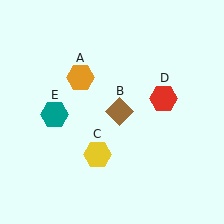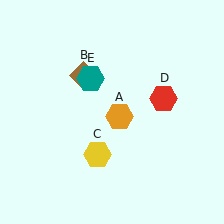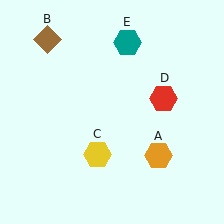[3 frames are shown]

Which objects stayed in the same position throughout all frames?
Yellow hexagon (object C) and red hexagon (object D) remained stationary.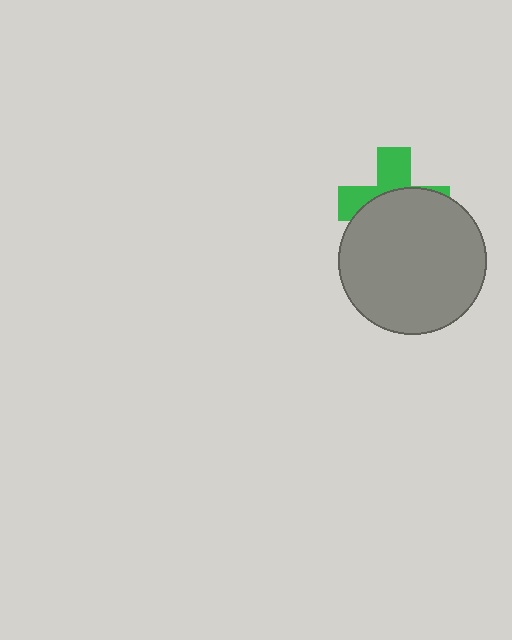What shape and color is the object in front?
The object in front is a gray circle.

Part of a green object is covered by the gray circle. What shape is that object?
It is a cross.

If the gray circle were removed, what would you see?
You would see the complete green cross.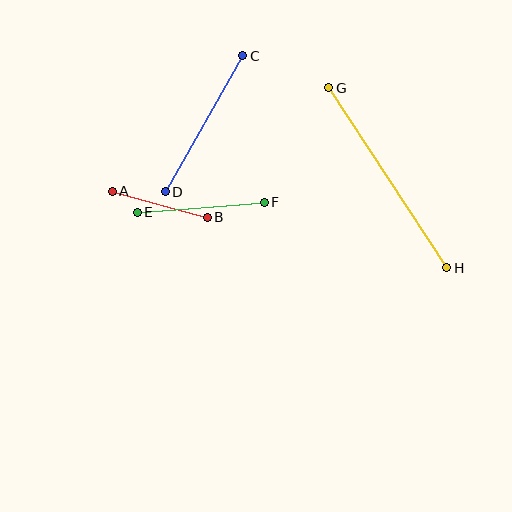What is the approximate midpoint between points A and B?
The midpoint is at approximately (160, 204) pixels.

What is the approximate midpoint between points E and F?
The midpoint is at approximately (201, 207) pixels.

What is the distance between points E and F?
The distance is approximately 127 pixels.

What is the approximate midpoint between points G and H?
The midpoint is at approximately (388, 178) pixels.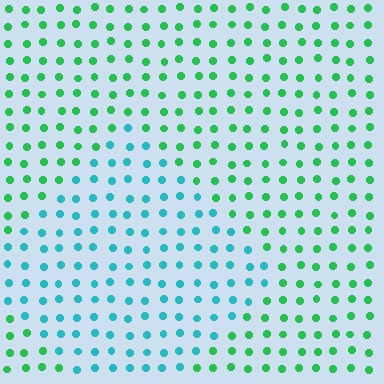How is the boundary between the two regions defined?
The boundary is defined purely by a slight shift in hue (about 46 degrees). Spacing, size, and orientation are identical on both sides.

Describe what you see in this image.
The image is filled with small green elements in a uniform arrangement. A diamond-shaped region is visible where the elements are tinted to a slightly different hue, forming a subtle color boundary.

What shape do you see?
I see a diamond.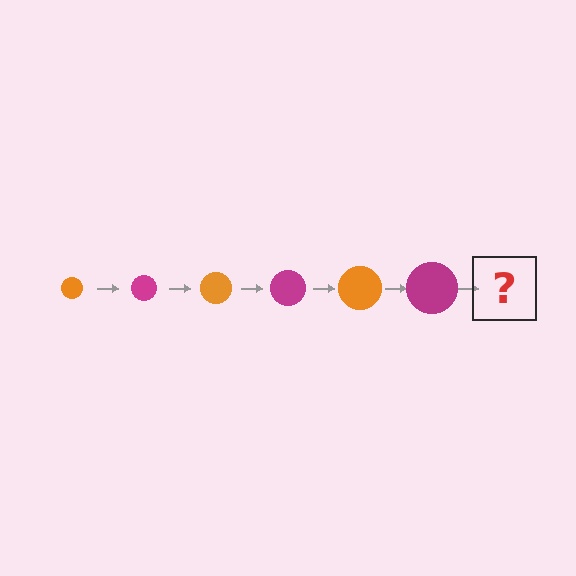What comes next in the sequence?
The next element should be an orange circle, larger than the previous one.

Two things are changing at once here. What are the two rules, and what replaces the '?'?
The two rules are that the circle grows larger each step and the color cycles through orange and magenta. The '?' should be an orange circle, larger than the previous one.